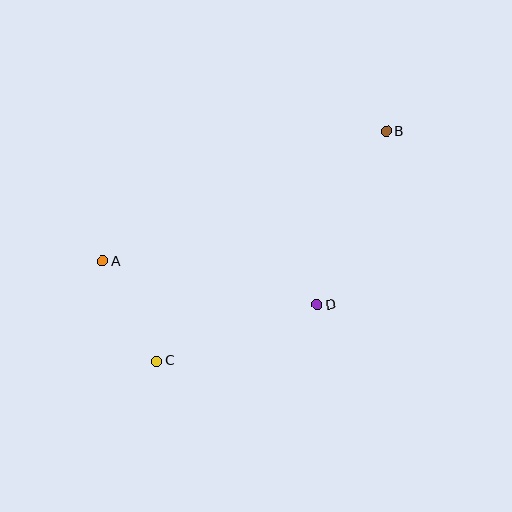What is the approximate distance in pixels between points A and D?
The distance between A and D is approximately 219 pixels.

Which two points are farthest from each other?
Points B and C are farthest from each other.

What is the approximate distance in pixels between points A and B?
The distance between A and B is approximately 312 pixels.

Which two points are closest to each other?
Points A and C are closest to each other.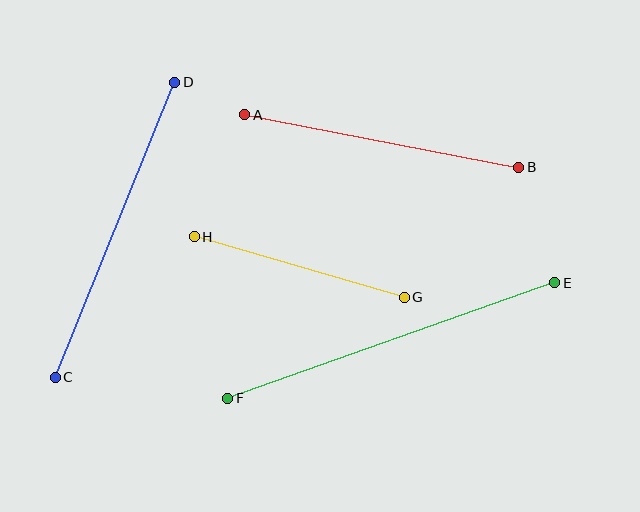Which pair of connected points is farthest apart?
Points E and F are farthest apart.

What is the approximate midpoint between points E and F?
The midpoint is at approximately (391, 341) pixels.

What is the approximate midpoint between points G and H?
The midpoint is at approximately (299, 267) pixels.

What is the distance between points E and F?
The distance is approximately 347 pixels.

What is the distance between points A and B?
The distance is approximately 279 pixels.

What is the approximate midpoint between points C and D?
The midpoint is at approximately (115, 230) pixels.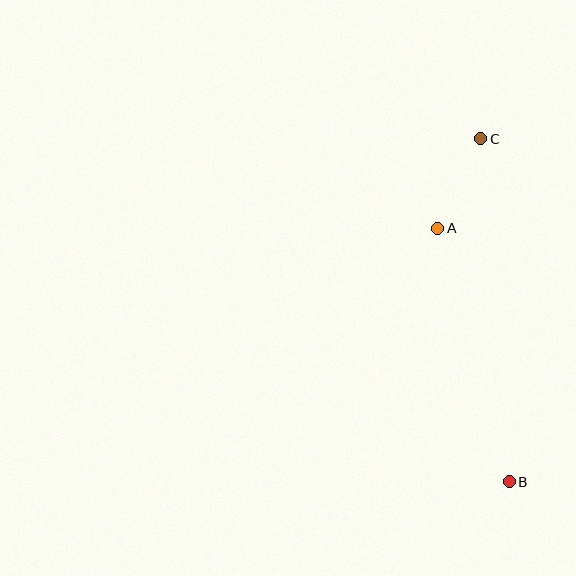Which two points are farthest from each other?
Points B and C are farthest from each other.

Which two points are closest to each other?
Points A and C are closest to each other.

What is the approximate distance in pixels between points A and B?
The distance between A and B is approximately 263 pixels.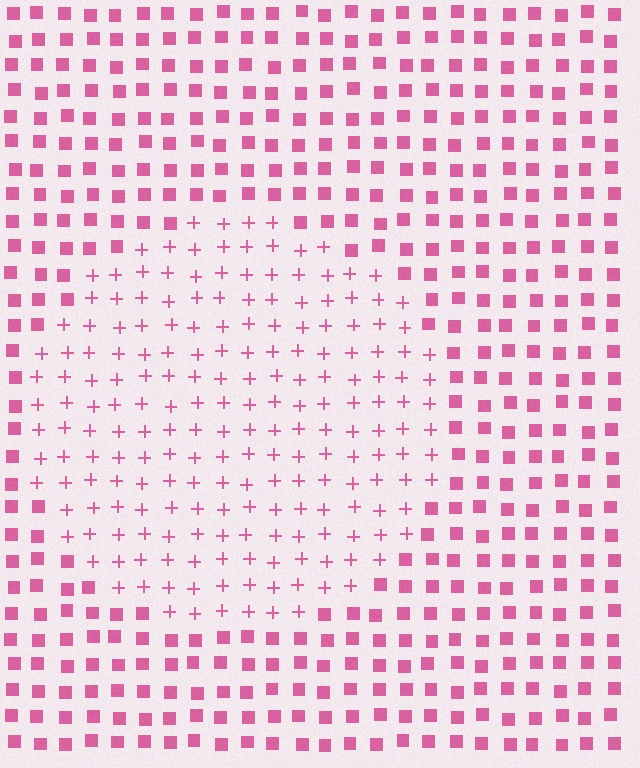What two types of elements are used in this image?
The image uses plus signs inside the circle region and squares outside it.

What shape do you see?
I see a circle.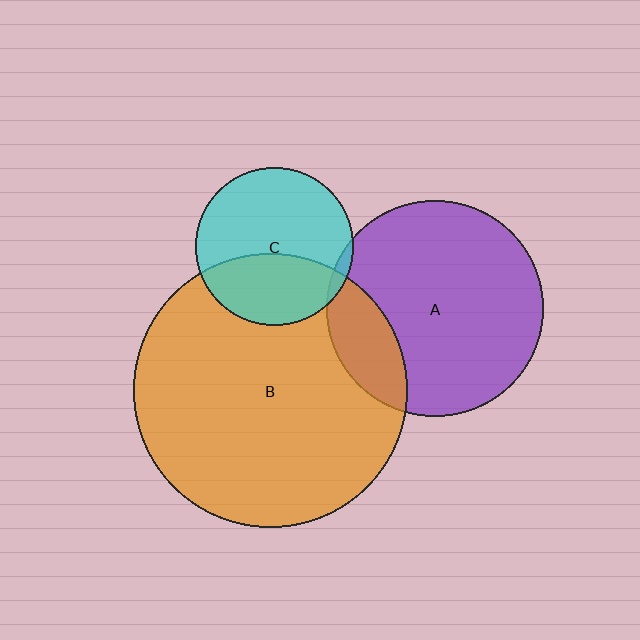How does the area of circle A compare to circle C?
Approximately 1.9 times.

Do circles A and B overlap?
Yes.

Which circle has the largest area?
Circle B (orange).